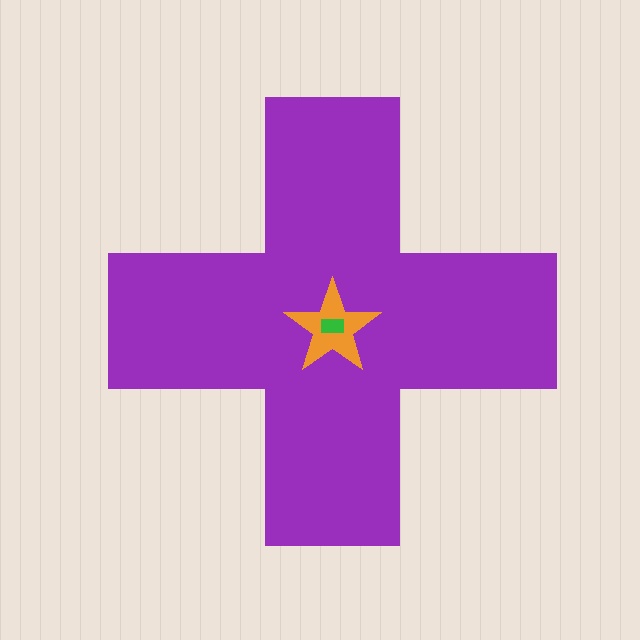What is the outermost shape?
The purple cross.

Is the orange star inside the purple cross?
Yes.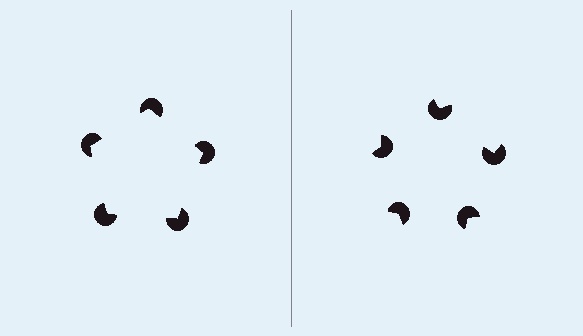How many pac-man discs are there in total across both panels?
10 — 5 on each side.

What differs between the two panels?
The pac-man discs are positioned identically on both sides; only the wedge orientations differ. On the left they align to a pentagon; on the right they are misaligned.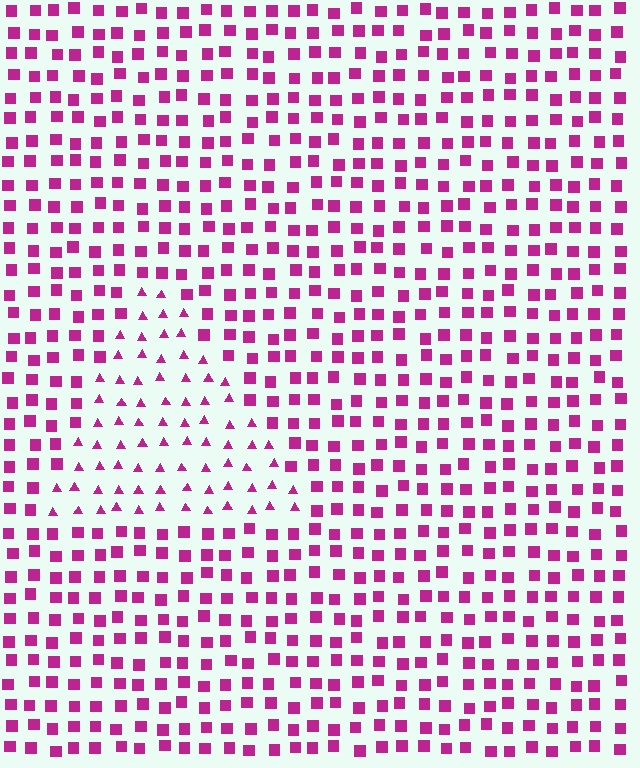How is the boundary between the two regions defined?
The boundary is defined by a change in element shape: triangles inside vs. squares outside. All elements share the same color and spacing.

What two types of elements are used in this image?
The image uses triangles inside the triangle region and squares outside it.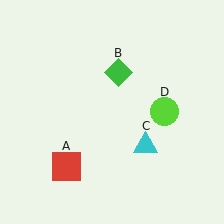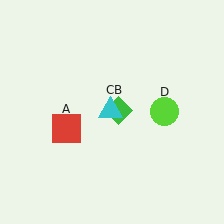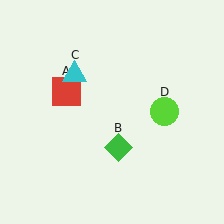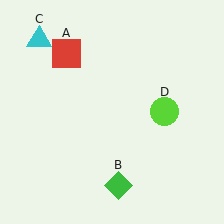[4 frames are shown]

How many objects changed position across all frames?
3 objects changed position: red square (object A), green diamond (object B), cyan triangle (object C).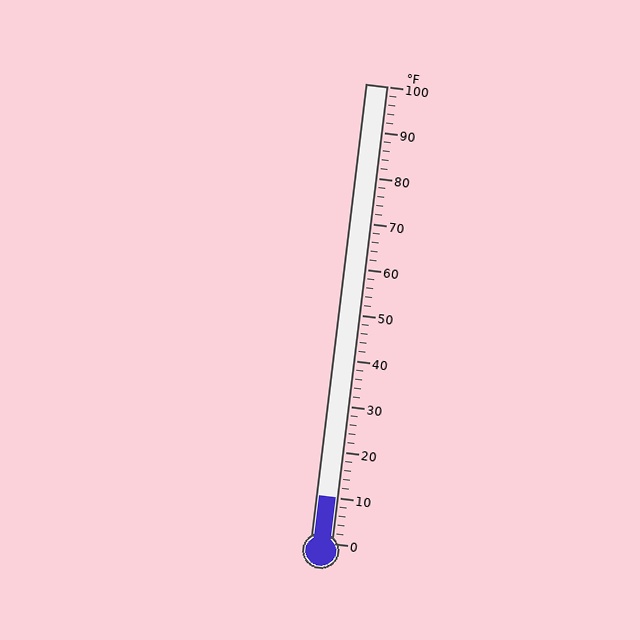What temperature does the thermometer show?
The thermometer shows approximately 10°F.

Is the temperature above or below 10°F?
The temperature is at 10°F.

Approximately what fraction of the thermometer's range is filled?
The thermometer is filled to approximately 10% of its range.